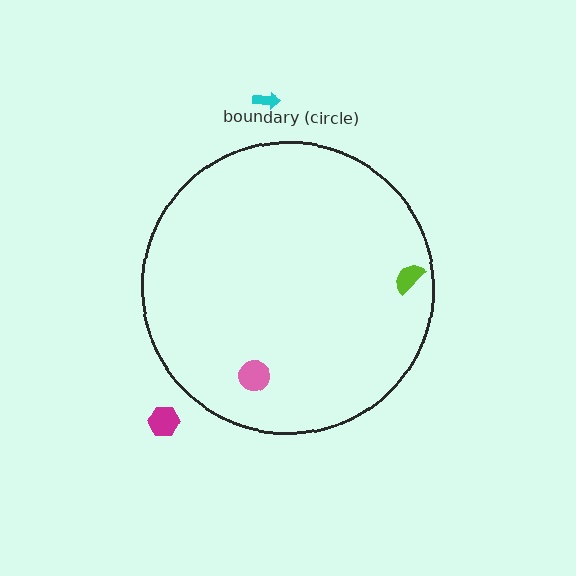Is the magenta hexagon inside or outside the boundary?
Outside.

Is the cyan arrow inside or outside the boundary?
Outside.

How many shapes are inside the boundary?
2 inside, 2 outside.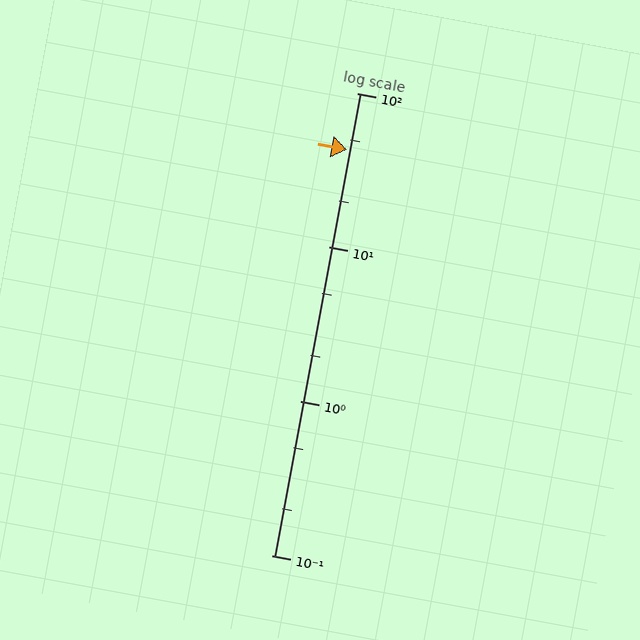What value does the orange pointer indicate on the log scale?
The pointer indicates approximately 43.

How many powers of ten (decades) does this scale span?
The scale spans 3 decades, from 0.1 to 100.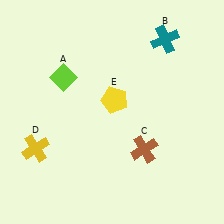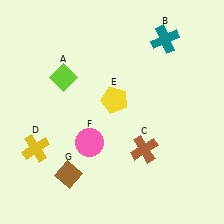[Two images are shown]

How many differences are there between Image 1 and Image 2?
There are 2 differences between the two images.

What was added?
A pink circle (F), a brown diamond (G) were added in Image 2.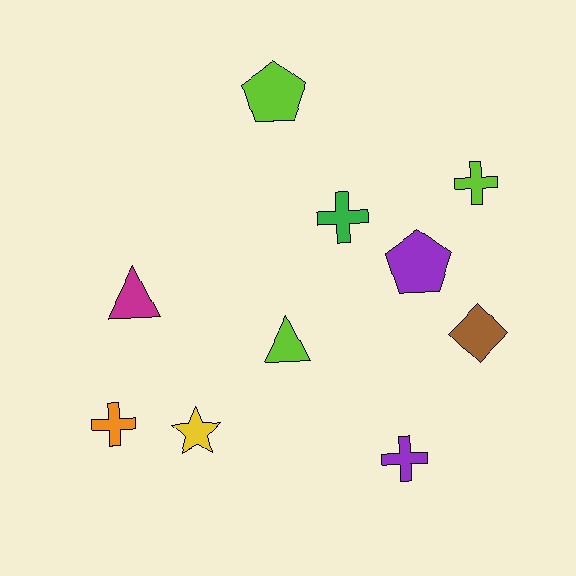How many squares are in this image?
There are no squares.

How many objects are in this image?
There are 10 objects.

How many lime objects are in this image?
There are 3 lime objects.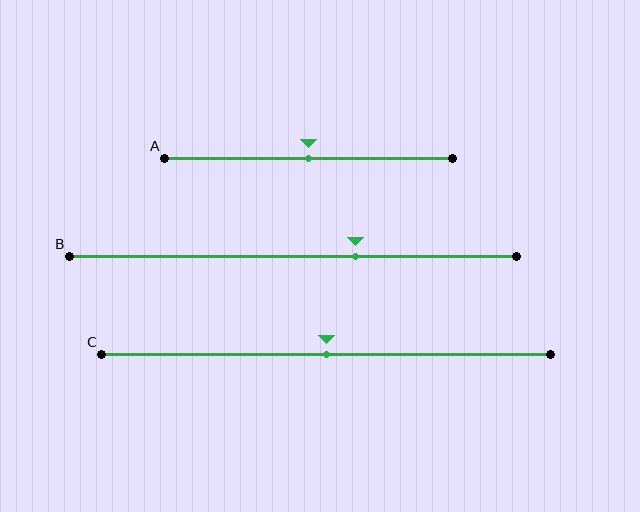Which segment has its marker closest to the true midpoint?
Segment A has its marker closest to the true midpoint.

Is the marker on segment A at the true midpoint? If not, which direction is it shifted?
Yes, the marker on segment A is at the true midpoint.